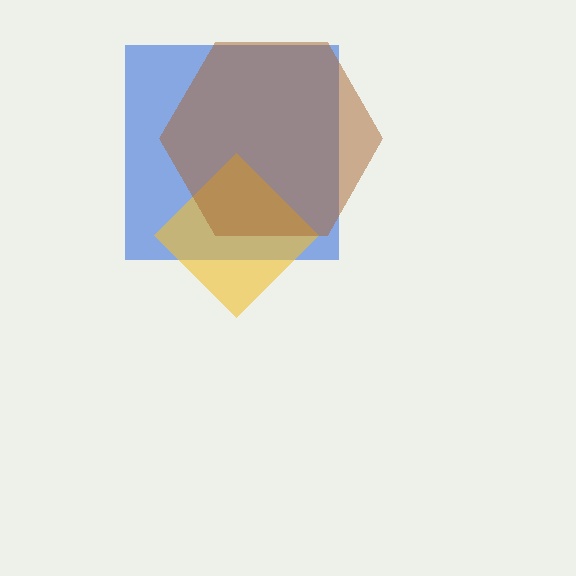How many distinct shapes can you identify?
There are 3 distinct shapes: a blue square, a yellow diamond, a brown hexagon.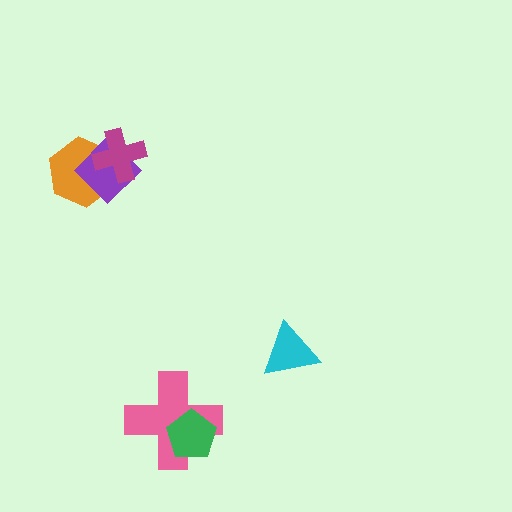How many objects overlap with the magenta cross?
2 objects overlap with the magenta cross.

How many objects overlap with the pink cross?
1 object overlaps with the pink cross.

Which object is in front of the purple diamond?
The magenta cross is in front of the purple diamond.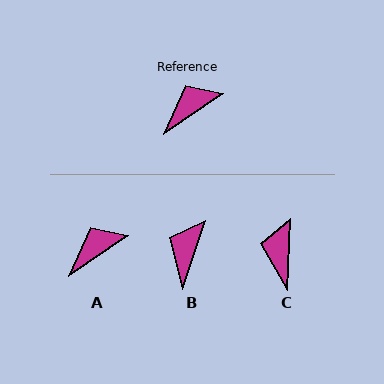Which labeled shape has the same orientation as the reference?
A.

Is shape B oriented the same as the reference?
No, it is off by about 38 degrees.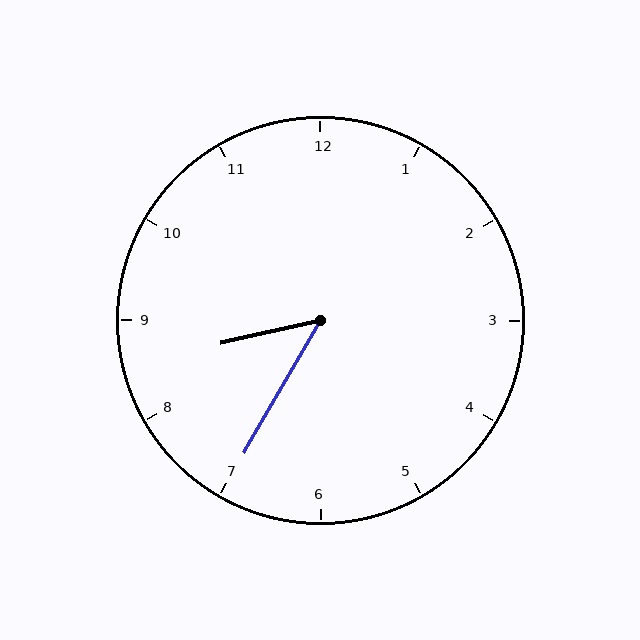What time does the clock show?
8:35.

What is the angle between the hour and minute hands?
Approximately 48 degrees.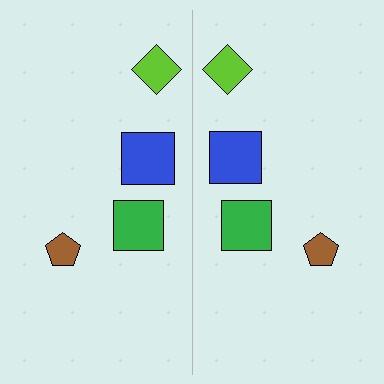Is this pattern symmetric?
Yes, this pattern has bilateral (reflection) symmetry.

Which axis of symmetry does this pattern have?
The pattern has a vertical axis of symmetry running through the center of the image.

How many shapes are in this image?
There are 8 shapes in this image.